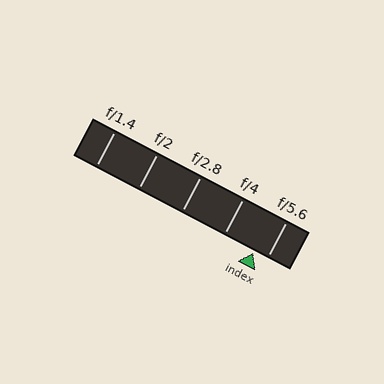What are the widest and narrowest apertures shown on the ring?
The widest aperture shown is f/1.4 and the narrowest is f/5.6.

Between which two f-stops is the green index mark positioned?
The index mark is between f/4 and f/5.6.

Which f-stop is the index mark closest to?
The index mark is closest to f/5.6.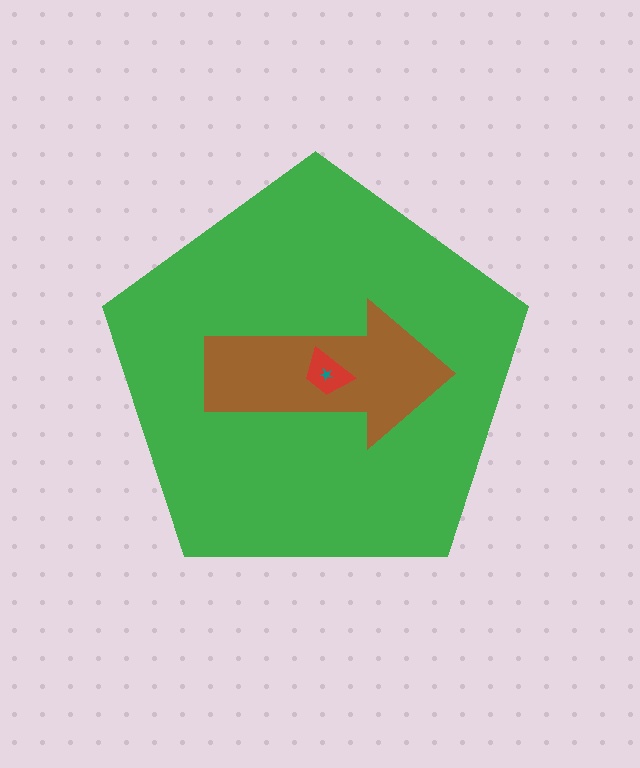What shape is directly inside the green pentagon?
The brown arrow.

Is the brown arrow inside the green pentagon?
Yes.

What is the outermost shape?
The green pentagon.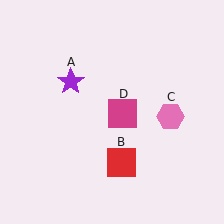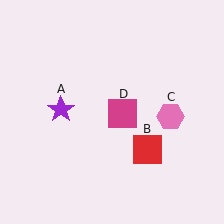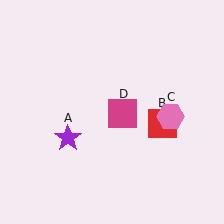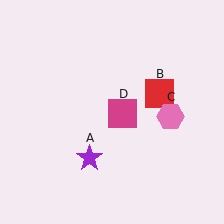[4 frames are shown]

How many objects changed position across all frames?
2 objects changed position: purple star (object A), red square (object B).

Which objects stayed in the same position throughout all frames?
Pink hexagon (object C) and magenta square (object D) remained stationary.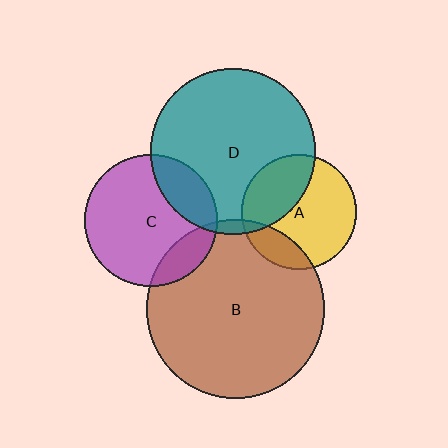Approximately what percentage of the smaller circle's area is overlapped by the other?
Approximately 35%.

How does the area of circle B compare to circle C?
Approximately 1.8 times.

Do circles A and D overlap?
Yes.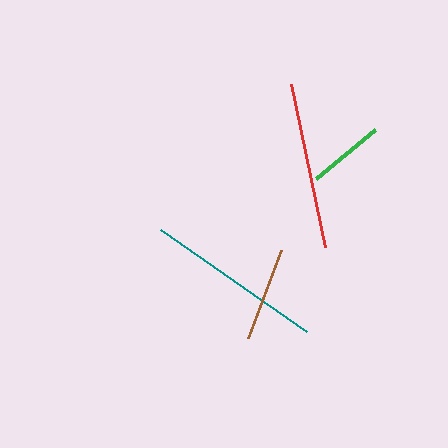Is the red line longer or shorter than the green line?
The red line is longer than the green line.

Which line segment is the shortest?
The green line is the shortest at approximately 78 pixels.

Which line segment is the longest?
The teal line is the longest at approximately 178 pixels.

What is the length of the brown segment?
The brown segment is approximately 93 pixels long.